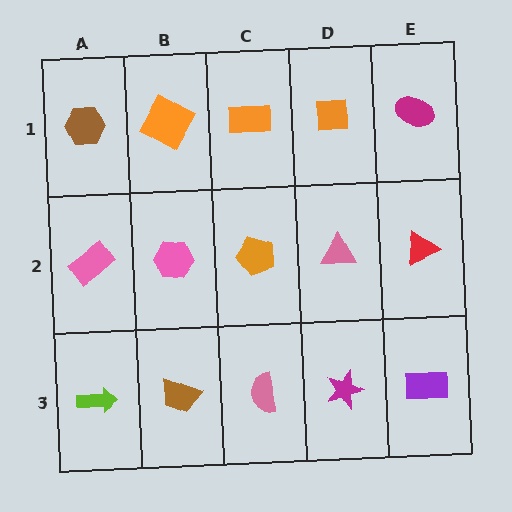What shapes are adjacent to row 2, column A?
A brown hexagon (row 1, column A), a lime arrow (row 3, column A), a pink hexagon (row 2, column B).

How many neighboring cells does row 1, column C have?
3.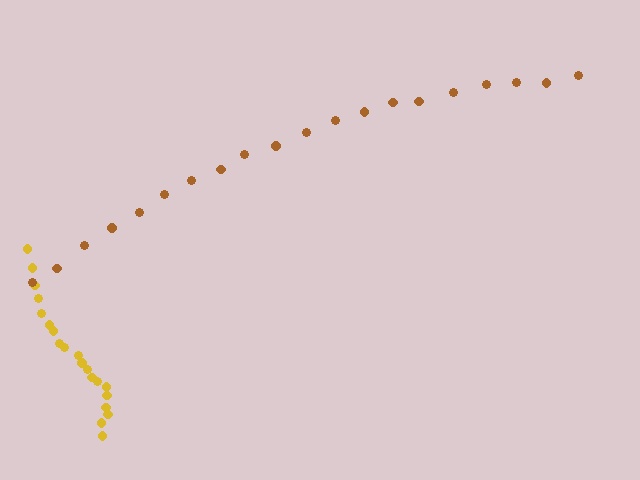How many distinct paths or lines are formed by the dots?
There are 2 distinct paths.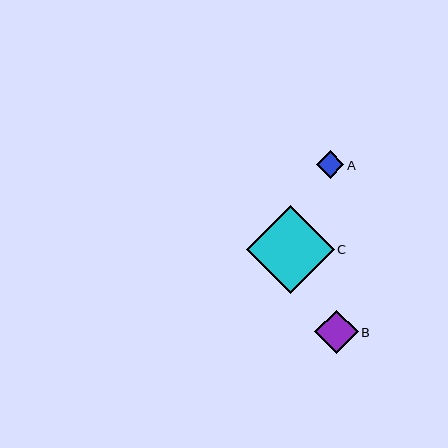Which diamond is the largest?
Diamond C is the largest with a size of approximately 88 pixels.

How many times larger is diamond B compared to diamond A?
Diamond B is approximately 1.6 times the size of diamond A.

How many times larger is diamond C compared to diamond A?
Diamond C is approximately 3.2 times the size of diamond A.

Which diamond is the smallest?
Diamond A is the smallest with a size of approximately 27 pixels.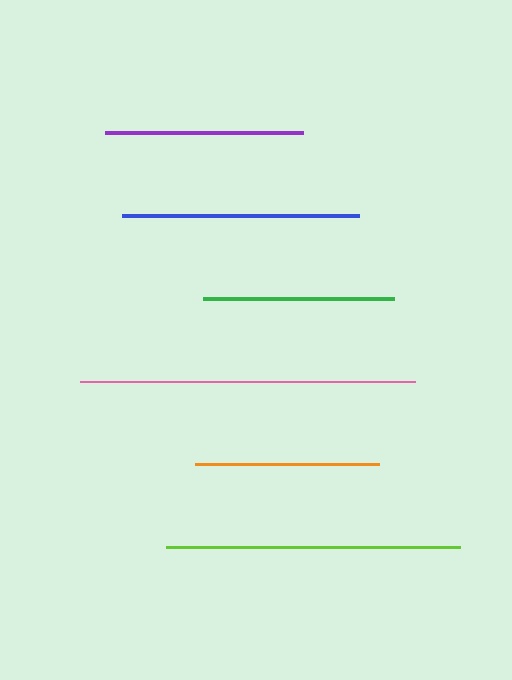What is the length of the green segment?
The green segment is approximately 191 pixels long.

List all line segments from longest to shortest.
From longest to shortest: pink, lime, blue, purple, green, orange.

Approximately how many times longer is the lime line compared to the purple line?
The lime line is approximately 1.5 times the length of the purple line.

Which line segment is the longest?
The pink line is the longest at approximately 335 pixels.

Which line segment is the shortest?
The orange line is the shortest at approximately 185 pixels.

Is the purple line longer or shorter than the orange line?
The purple line is longer than the orange line.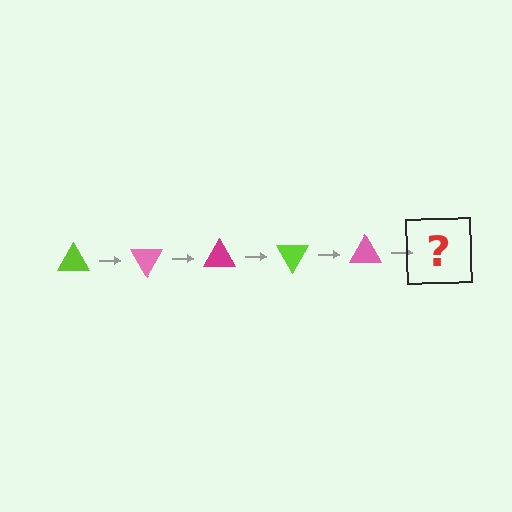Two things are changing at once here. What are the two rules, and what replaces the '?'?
The two rules are that it rotates 60 degrees each step and the color cycles through lime, pink, and magenta. The '?' should be a magenta triangle, rotated 300 degrees from the start.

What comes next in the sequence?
The next element should be a magenta triangle, rotated 300 degrees from the start.